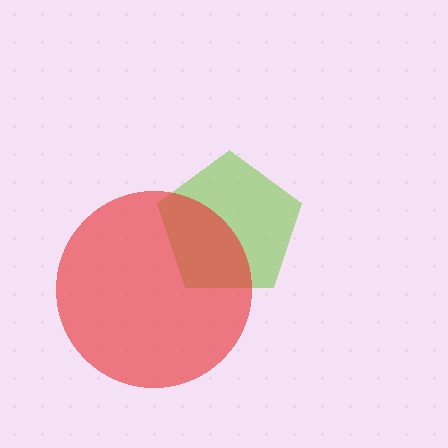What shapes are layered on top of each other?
The layered shapes are: a lime pentagon, a red circle.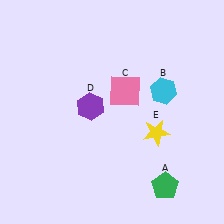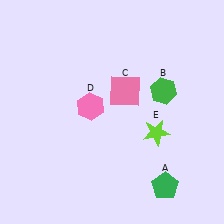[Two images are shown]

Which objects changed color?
B changed from cyan to green. D changed from purple to pink. E changed from yellow to lime.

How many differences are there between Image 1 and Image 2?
There are 3 differences between the two images.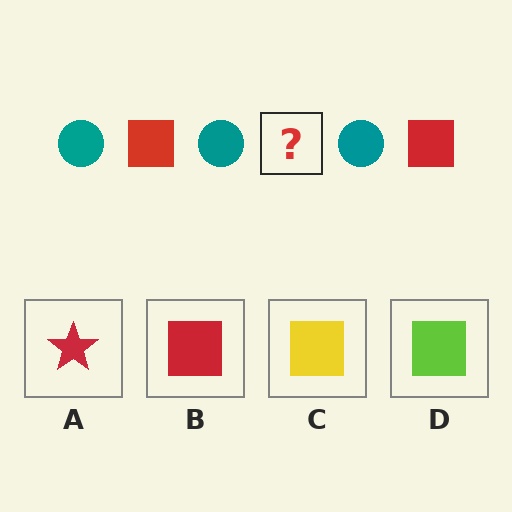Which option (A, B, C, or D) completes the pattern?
B.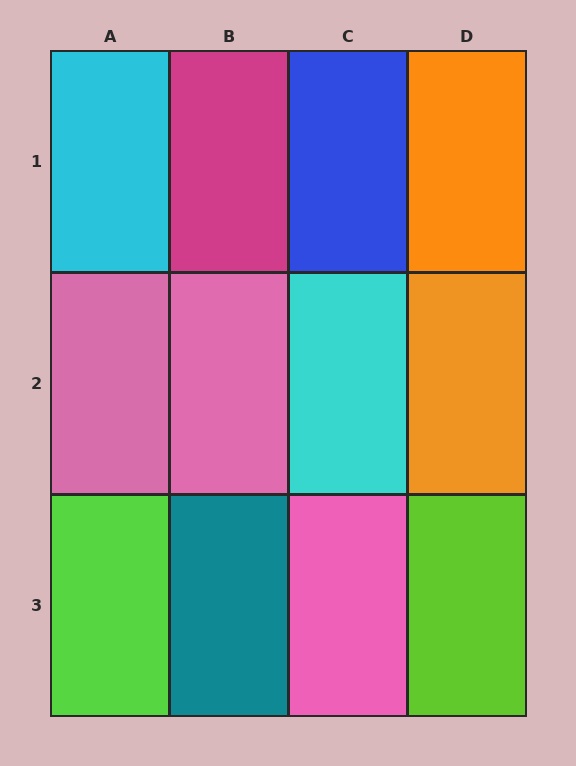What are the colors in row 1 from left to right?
Cyan, magenta, blue, orange.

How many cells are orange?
2 cells are orange.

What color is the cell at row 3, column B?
Teal.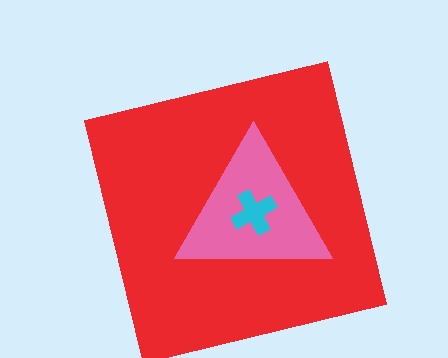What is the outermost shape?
The red square.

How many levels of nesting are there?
3.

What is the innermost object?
The cyan cross.